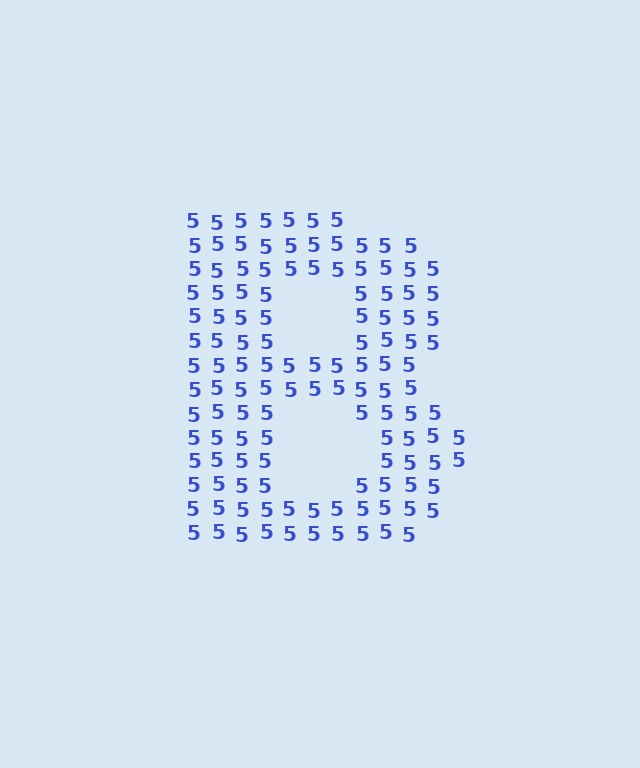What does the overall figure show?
The overall figure shows the letter B.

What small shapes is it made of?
It is made of small digit 5's.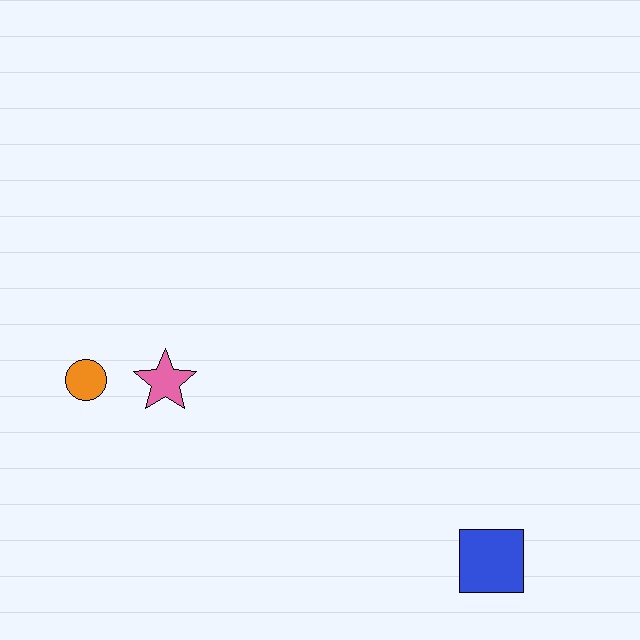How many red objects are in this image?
There are no red objects.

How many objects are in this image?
There are 3 objects.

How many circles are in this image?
There is 1 circle.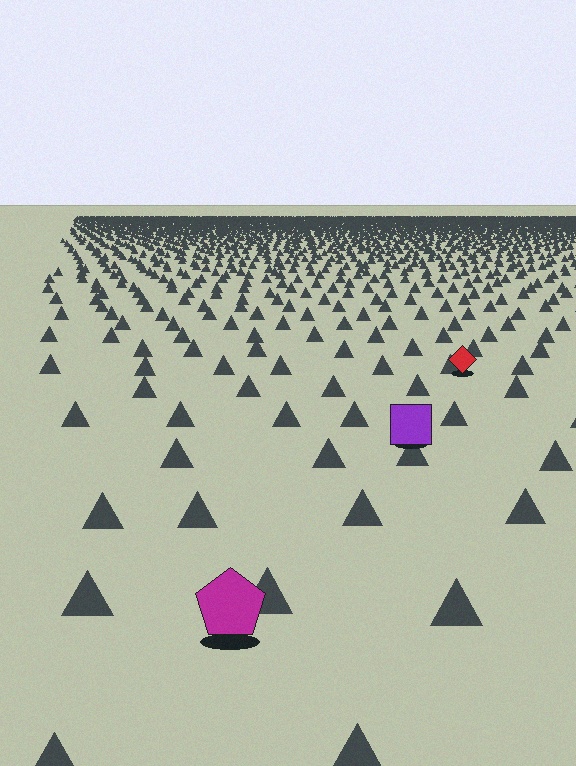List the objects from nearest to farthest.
From nearest to farthest: the magenta pentagon, the purple square, the red diamond.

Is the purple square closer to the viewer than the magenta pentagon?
No. The magenta pentagon is closer — you can tell from the texture gradient: the ground texture is coarser near it.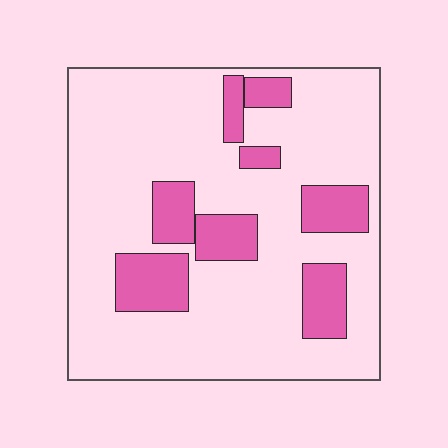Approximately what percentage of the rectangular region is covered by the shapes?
Approximately 20%.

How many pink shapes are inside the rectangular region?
8.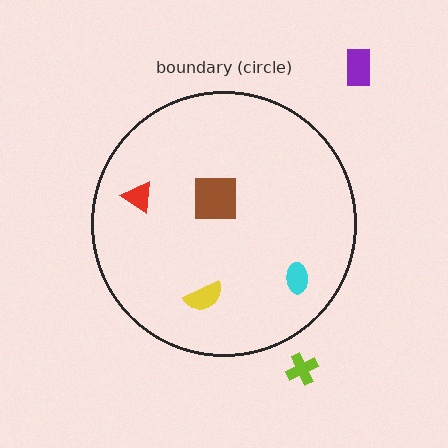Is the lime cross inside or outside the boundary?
Outside.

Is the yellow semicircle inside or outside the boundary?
Inside.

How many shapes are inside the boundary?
4 inside, 2 outside.